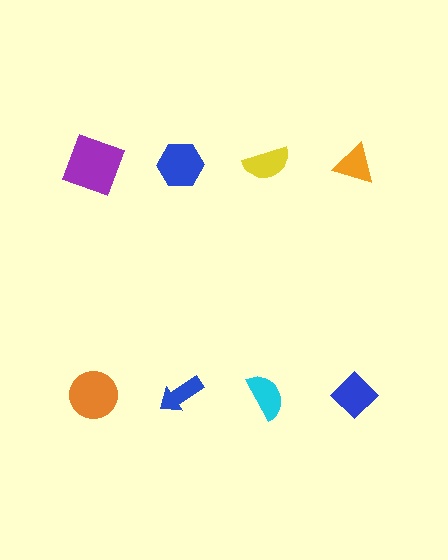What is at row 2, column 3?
A cyan semicircle.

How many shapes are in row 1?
4 shapes.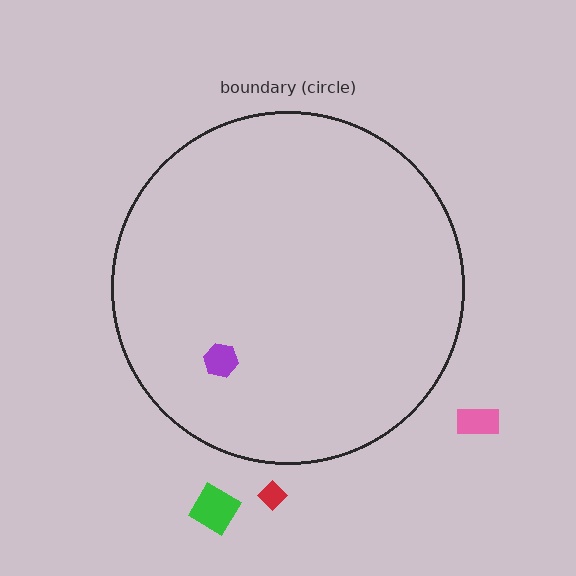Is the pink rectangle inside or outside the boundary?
Outside.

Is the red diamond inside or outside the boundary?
Outside.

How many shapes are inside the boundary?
1 inside, 3 outside.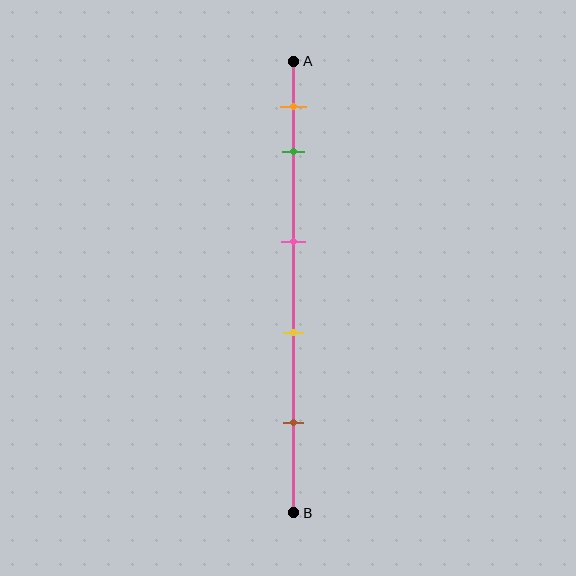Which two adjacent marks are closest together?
The orange and green marks are the closest adjacent pair.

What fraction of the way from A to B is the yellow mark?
The yellow mark is approximately 60% (0.6) of the way from A to B.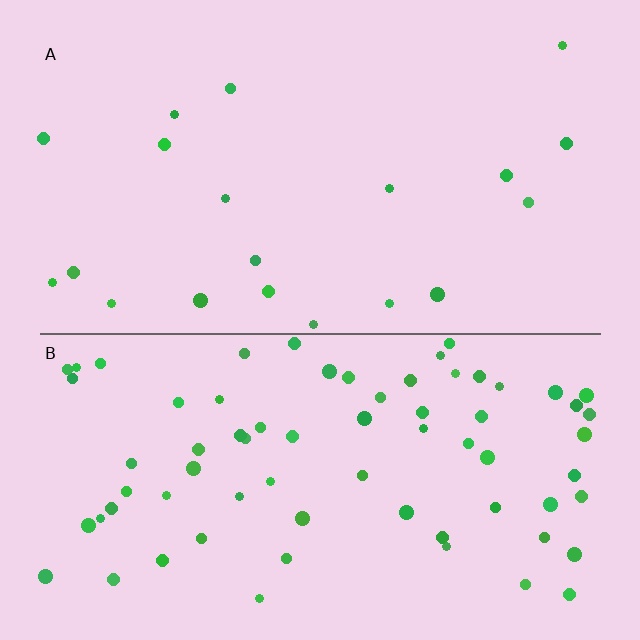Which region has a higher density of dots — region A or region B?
B (the bottom).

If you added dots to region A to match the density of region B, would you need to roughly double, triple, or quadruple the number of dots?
Approximately quadruple.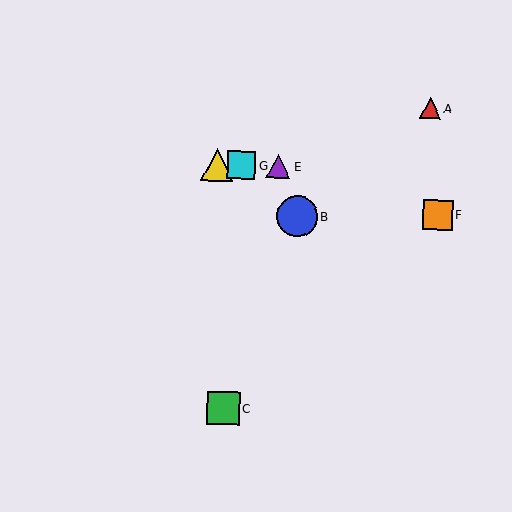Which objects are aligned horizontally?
Objects D, E, G are aligned horizontally.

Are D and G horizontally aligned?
Yes, both are at y≈165.